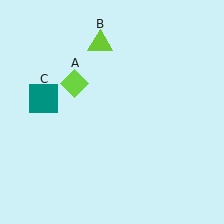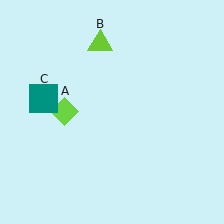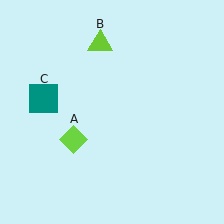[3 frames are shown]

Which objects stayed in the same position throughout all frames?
Lime triangle (object B) and teal square (object C) remained stationary.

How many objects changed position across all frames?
1 object changed position: lime diamond (object A).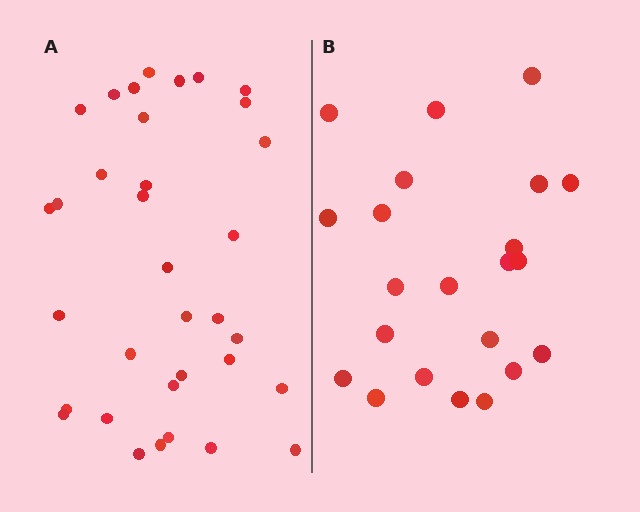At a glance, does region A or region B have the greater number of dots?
Region A (the left region) has more dots.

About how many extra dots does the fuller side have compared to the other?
Region A has roughly 12 or so more dots than region B.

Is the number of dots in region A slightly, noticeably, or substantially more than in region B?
Region A has substantially more. The ratio is roughly 1.5 to 1.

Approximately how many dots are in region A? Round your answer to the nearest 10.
About 30 dots. (The exact count is 34, which rounds to 30.)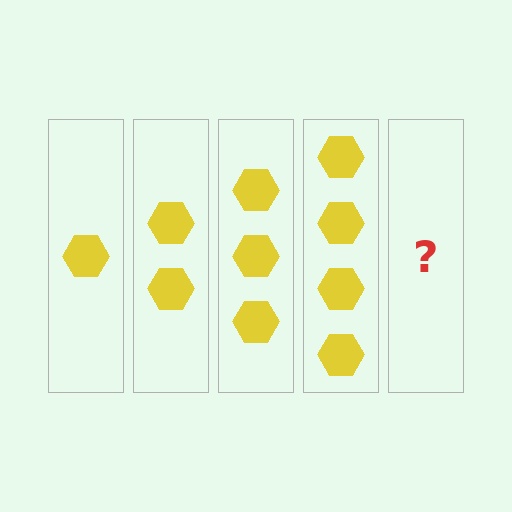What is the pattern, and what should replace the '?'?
The pattern is that each step adds one more hexagon. The '?' should be 5 hexagons.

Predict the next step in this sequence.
The next step is 5 hexagons.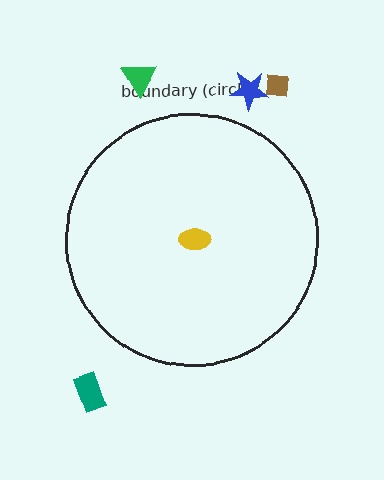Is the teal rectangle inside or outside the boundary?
Outside.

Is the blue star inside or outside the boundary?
Outside.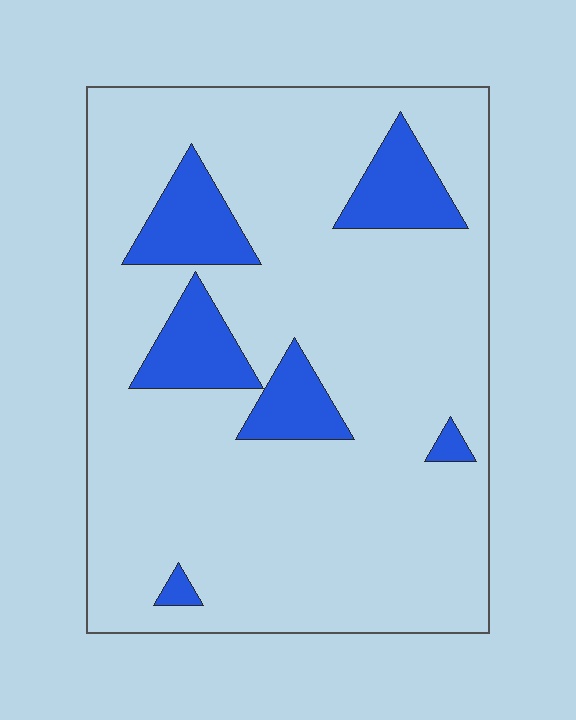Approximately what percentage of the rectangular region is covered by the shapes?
Approximately 15%.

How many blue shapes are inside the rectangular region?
6.